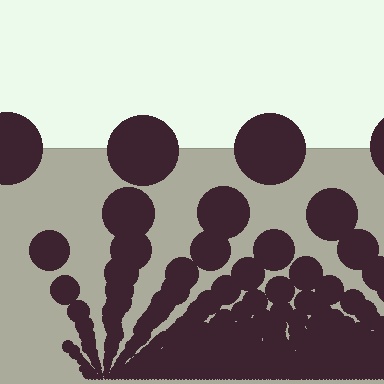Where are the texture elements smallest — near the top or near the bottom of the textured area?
Near the bottom.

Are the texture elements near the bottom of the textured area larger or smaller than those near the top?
Smaller. The gradient is inverted — elements near the bottom are smaller and denser.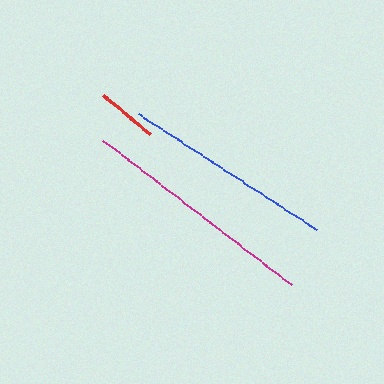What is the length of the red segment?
The red segment is approximately 62 pixels long.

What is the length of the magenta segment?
The magenta segment is approximately 237 pixels long.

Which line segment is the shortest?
The red line is the shortest at approximately 62 pixels.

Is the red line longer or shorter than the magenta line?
The magenta line is longer than the red line.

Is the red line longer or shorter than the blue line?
The blue line is longer than the red line.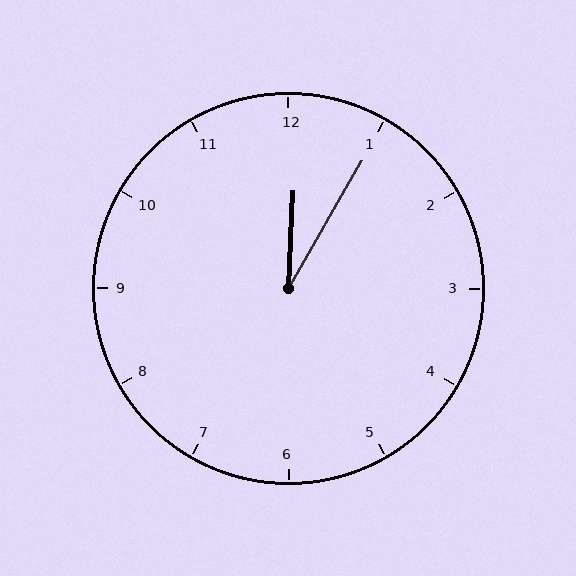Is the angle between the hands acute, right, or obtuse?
It is acute.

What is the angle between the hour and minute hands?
Approximately 28 degrees.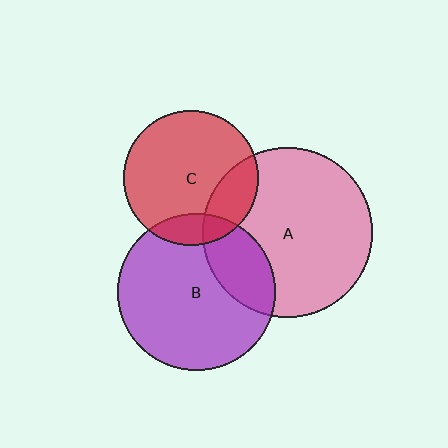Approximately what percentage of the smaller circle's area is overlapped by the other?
Approximately 25%.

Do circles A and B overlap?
Yes.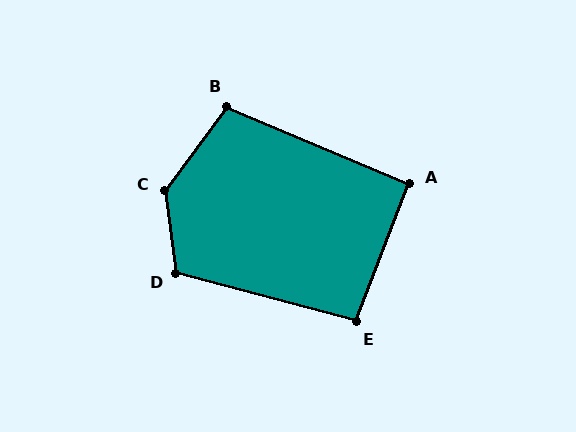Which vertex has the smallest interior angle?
A, at approximately 92 degrees.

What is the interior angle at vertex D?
Approximately 113 degrees (obtuse).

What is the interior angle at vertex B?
Approximately 103 degrees (obtuse).